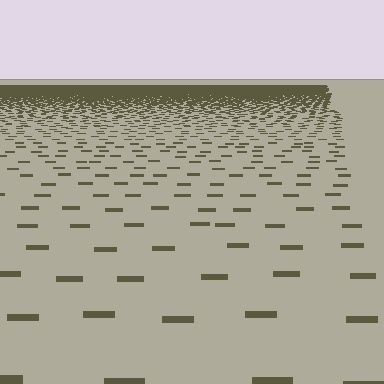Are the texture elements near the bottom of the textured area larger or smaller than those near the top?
Larger. Near the bottom, elements are closer to the viewer and appear at a bigger on-screen size.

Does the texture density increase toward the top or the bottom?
Density increases toward the top.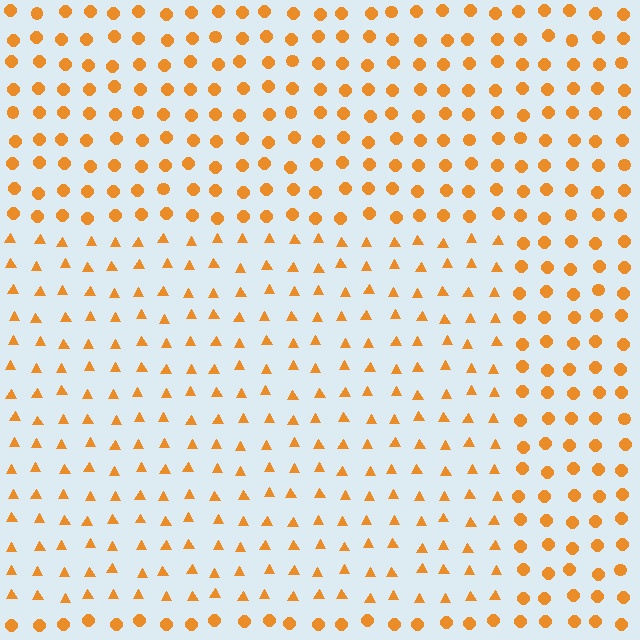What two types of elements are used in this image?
The image uses triangles inside the rectangle region and circles outside it.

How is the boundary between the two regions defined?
The boundary is defined by a change in element shape: triangles inside vs. circles outside. All elements share the same color and spacing.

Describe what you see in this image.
The image is filled with small orange elements arranged in a uniform grid. A rectangle-shaped region contains triangles, while the surrounding area contains circles. The boundary is defined purely by the change in element shape.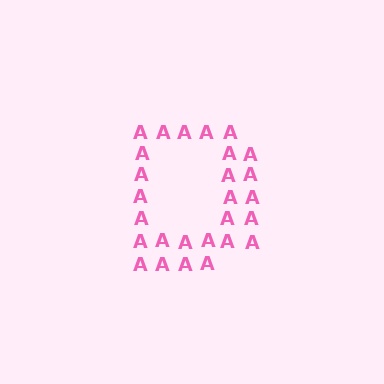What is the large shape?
The large shape is the letter D.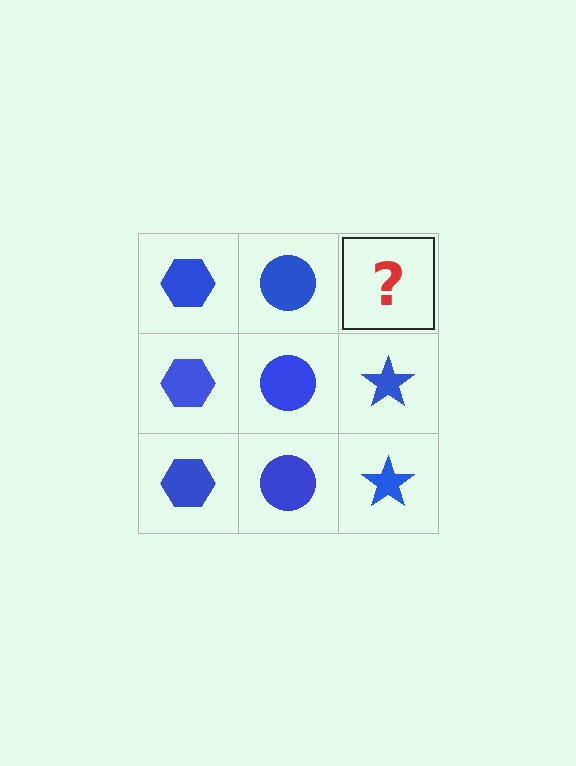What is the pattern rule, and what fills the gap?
The rule is that each column has a consistent shape. The gap should be filled with a blue star.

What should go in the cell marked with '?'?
The missing cell should contain a blue star.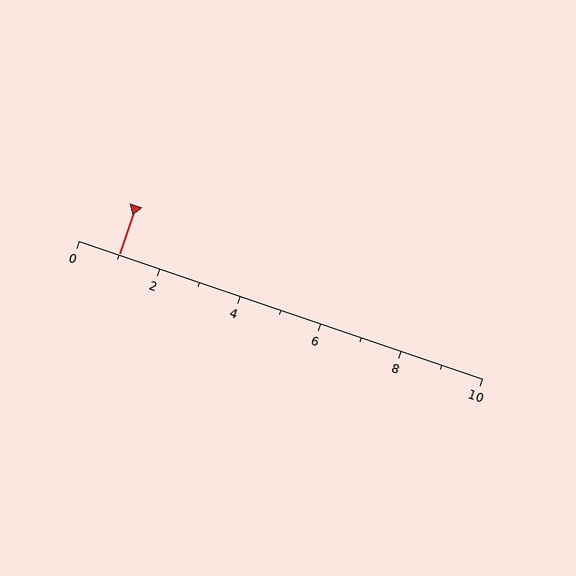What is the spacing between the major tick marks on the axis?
The major ticks are spaced 2 apart.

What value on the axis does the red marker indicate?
The marker indicates approximately 1.